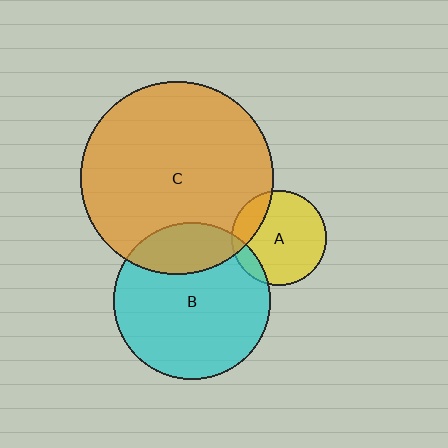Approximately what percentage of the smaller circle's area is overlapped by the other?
Approximately 10%.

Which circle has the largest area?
Circle C (orange).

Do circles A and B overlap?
Yes.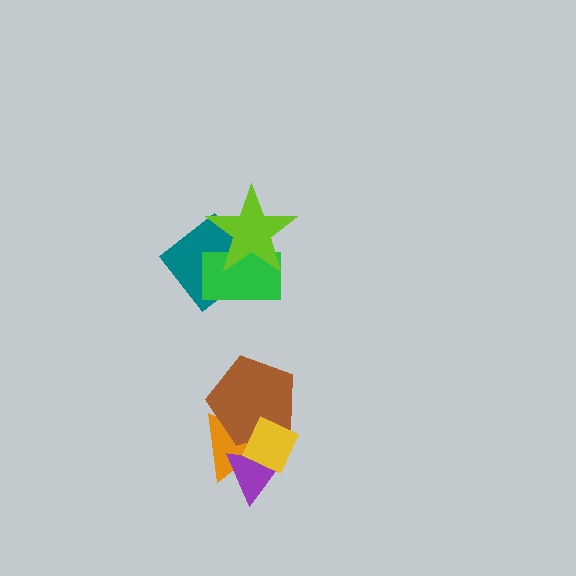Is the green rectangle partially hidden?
Yes, it is partially covered by another shape.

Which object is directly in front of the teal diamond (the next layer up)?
The green rectangle is directly in front of the teal diamond.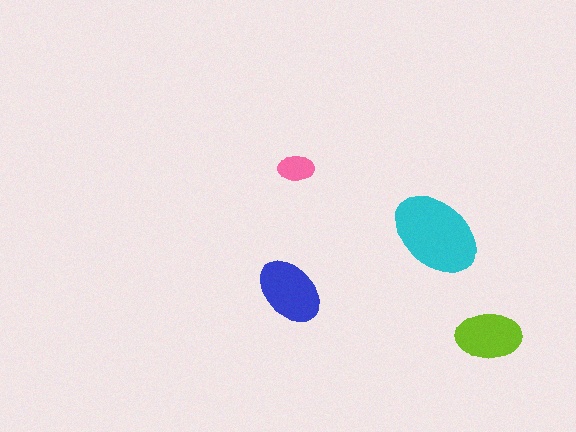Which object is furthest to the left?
The blue ellipse is leftmost.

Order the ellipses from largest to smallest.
the cyan one, the blue one, the lime one, the pink one.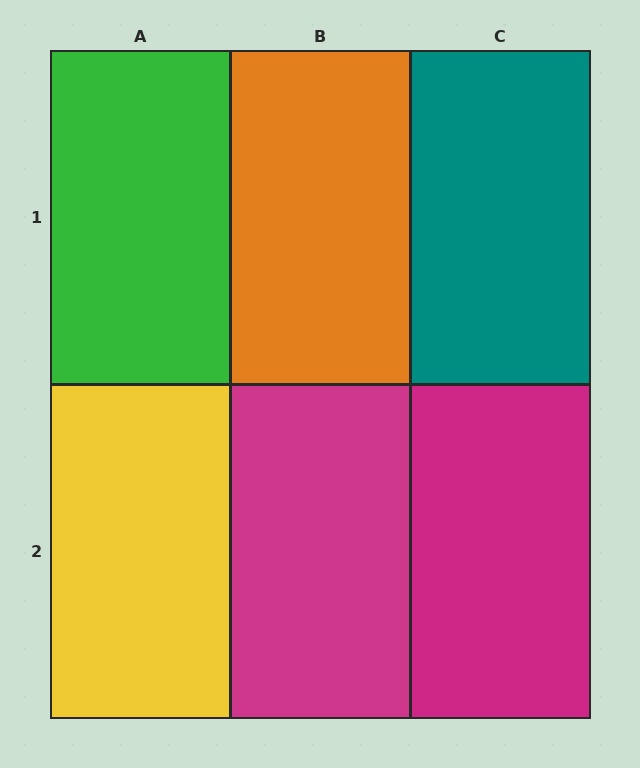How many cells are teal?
1 cell is teal.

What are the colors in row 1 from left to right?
Green, orange, teal.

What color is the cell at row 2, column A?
Yellow.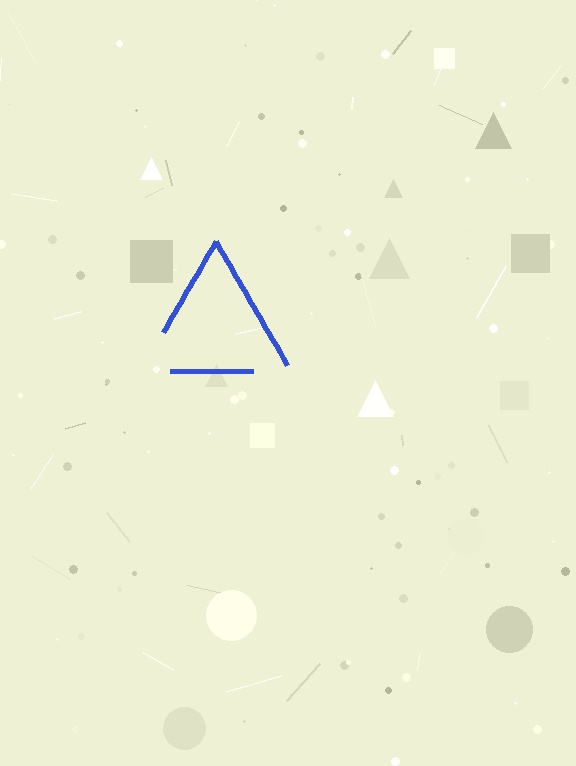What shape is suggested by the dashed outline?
The dashed outline suggests a triangle.